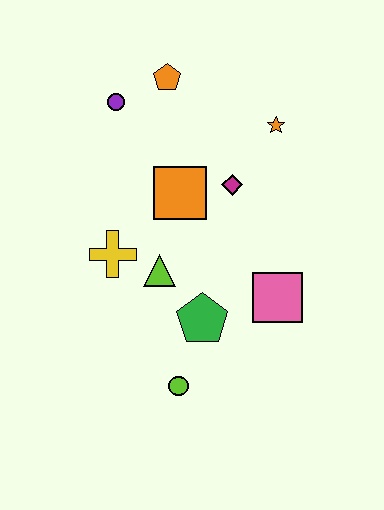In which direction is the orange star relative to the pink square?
The orange star is above the pink square.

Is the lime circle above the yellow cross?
No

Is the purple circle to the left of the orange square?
Yes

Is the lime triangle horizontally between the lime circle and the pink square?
No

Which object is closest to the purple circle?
The orange pentagon is closest to the purple circle.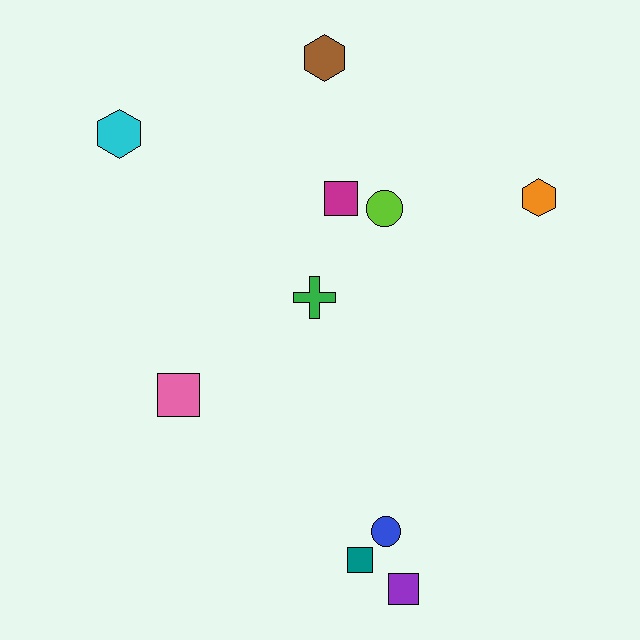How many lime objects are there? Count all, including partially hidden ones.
There is 1 lime object.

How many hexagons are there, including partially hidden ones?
There are 3 hexagons.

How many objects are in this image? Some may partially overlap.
There are 10 objects.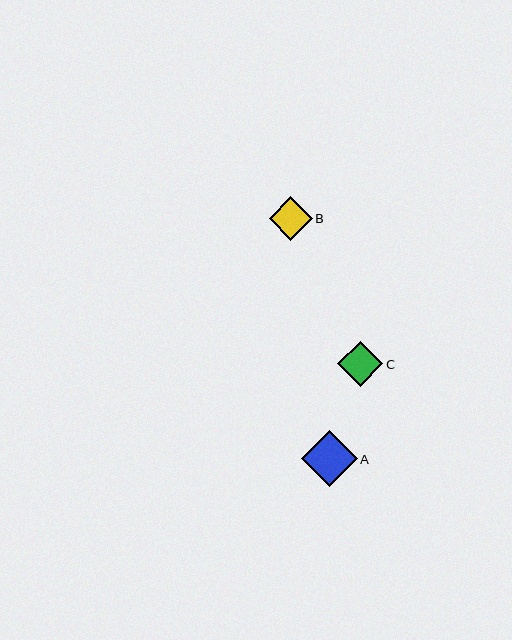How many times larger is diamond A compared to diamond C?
Diamond A is approximately 1.2 times the size of diamond C.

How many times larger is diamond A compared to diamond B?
Diamond A is approximately 1.3 times the size of diamond B.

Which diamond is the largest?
Diamond A is the largest with a size of approximately 55 pixels.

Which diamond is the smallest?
Diamond B is the smallest with a size of approximately 43 pixels.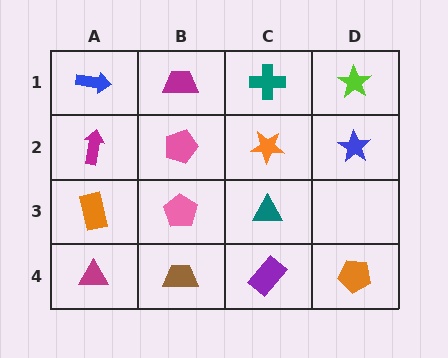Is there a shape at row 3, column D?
No, that cell is empty.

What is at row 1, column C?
A teal cross.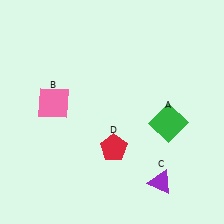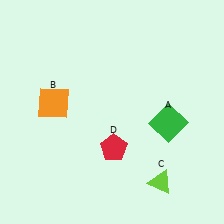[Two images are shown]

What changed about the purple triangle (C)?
In Image 1, C is purple. In Image 2, it changed to lime.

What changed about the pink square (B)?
In Image 1, B is pink. In Image 2, it changed to orange.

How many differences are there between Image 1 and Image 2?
There are 2 differences between the two images.